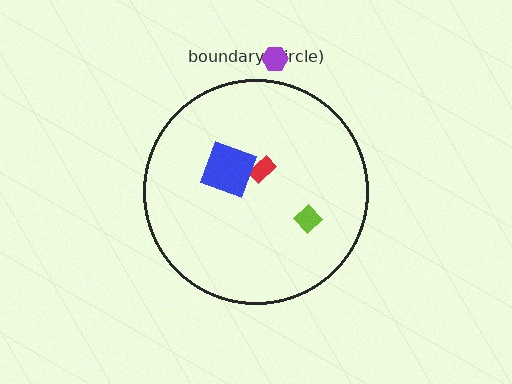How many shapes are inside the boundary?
3 inside, 1 outside.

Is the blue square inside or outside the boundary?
Inside.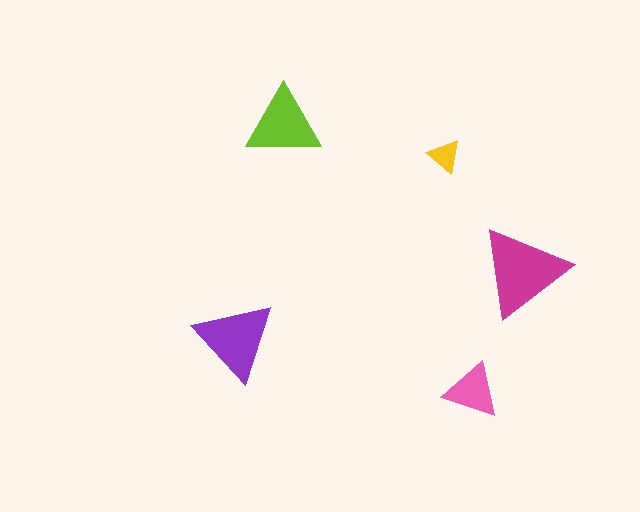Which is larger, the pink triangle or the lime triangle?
The lime one.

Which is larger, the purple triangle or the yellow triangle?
The purple one.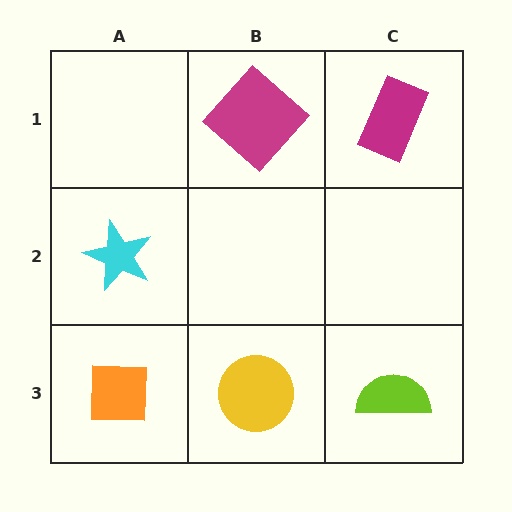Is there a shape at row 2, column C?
No, that cell is empty.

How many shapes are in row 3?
3 shapes.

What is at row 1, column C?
A magenta rectangle.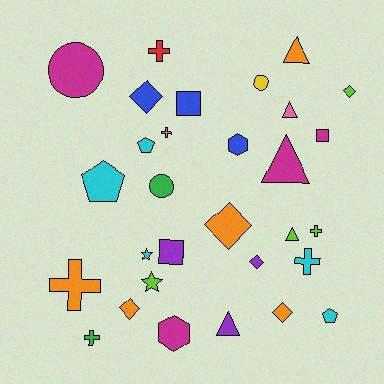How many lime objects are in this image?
There are 4 lime objects.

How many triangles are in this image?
There are 5 triangles.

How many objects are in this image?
There are 30 objects.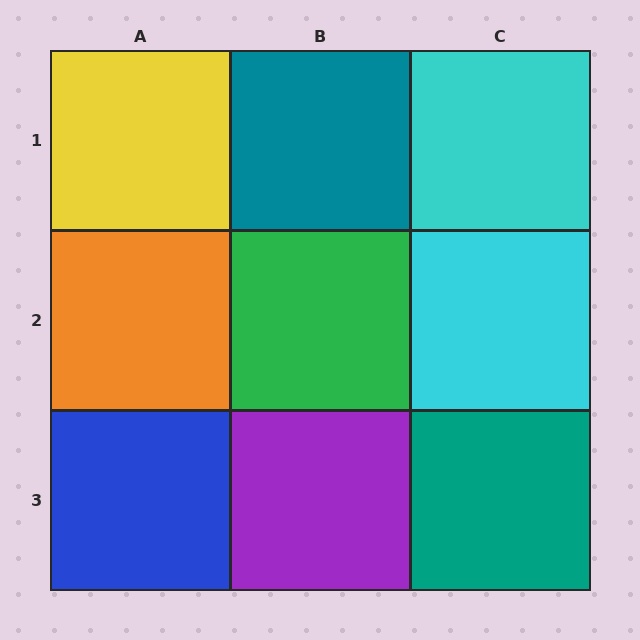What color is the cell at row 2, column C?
Cyan.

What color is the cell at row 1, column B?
Teal.